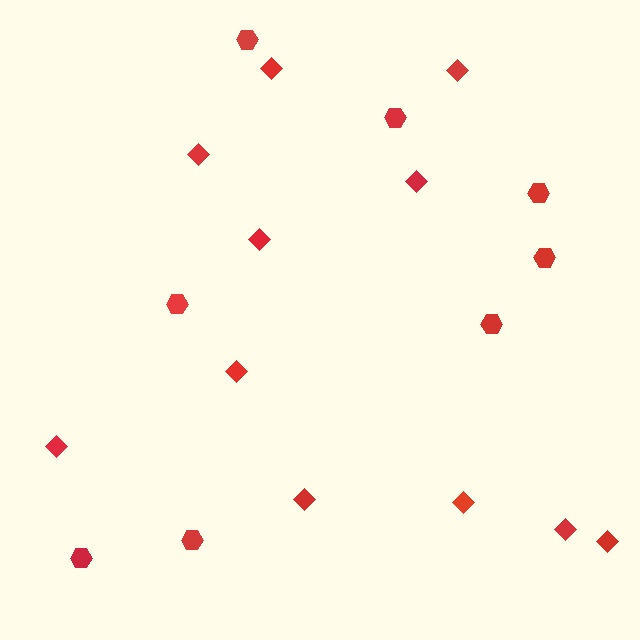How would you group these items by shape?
There are 2 groups: one group of hexagons (8) and one group of diamonds (11).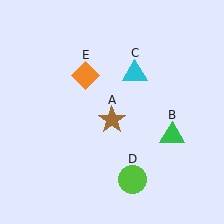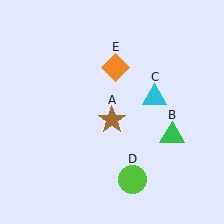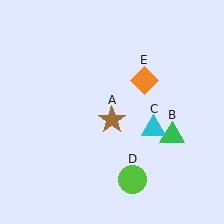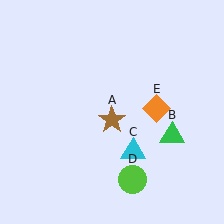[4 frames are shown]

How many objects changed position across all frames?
2 objects changed position: cyan triangle (object C), orange diamond (object E).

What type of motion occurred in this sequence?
The cyan triangle (object C), orange diamond (object E) rotated clockwise around the center of the scene.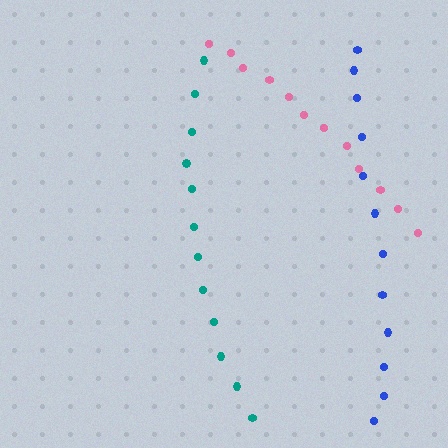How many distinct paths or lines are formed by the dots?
There are 3 distinct paths.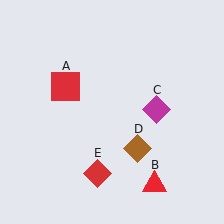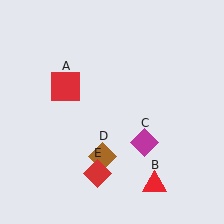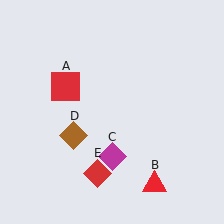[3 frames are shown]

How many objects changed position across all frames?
2 objects changed position: magenta diamond (object C), brown diamond (object D).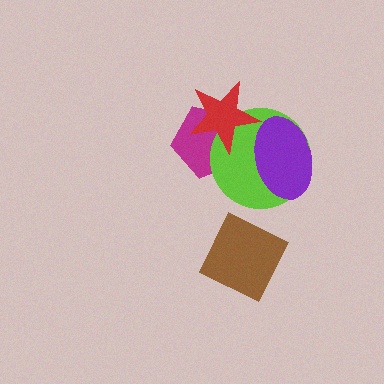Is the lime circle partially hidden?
Yes, it is partially covered by another shape.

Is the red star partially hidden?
No, no other shape covers it.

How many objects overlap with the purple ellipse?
1 object overlaps with the purple ellipse.